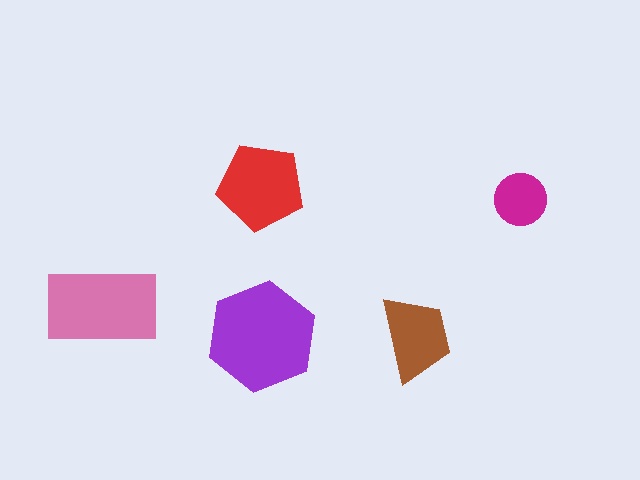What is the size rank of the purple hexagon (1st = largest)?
1st.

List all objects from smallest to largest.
The magenta circle, the brown trapezoid, the red pentagon, the pink rectangle, the purple hexagon.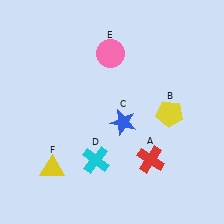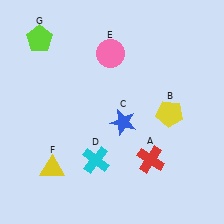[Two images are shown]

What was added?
A lime pentagon (G) was added in Image 2.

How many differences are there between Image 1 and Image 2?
There is 1 difference between the two images.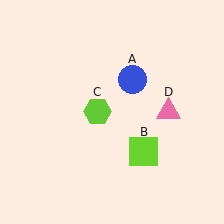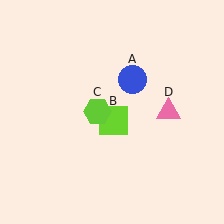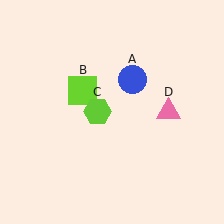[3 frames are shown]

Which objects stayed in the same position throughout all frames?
Blue circle (object A) and lime hexagon (object C) and pink triangle (object D) remained stationary.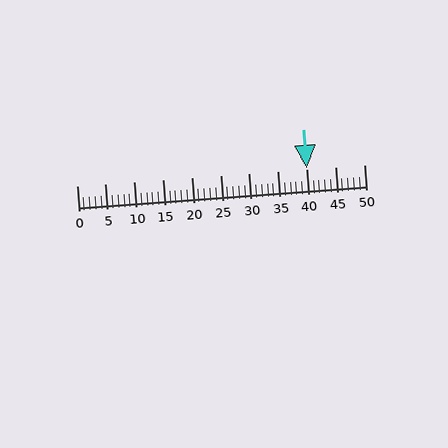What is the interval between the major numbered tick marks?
The major tick marks are spaced 5 units apart.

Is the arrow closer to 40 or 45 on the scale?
The arrow is closer to 40.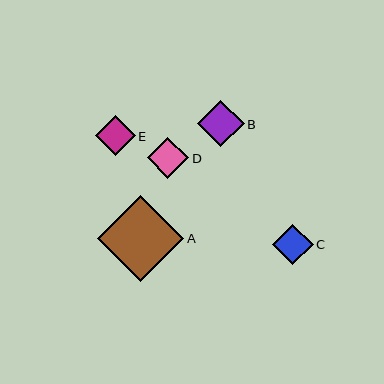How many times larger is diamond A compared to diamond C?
Diamond A is approximately 2.2 times the size of diamond C.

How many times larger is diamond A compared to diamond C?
Diamond A is approximately 2.2 times the size of diamond C.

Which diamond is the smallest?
Diamond E is the smallest with a size of approximately 40 pixels.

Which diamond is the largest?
Diamond A is the largest with a size of approximately 87 pixels.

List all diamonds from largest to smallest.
From largest to smallest: A, B, D, C, E.